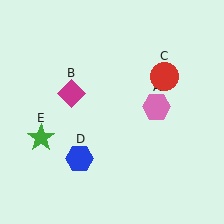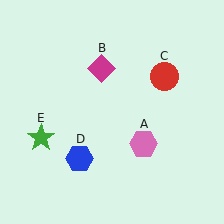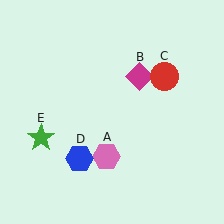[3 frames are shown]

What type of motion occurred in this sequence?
The pink hexagon (object A), magenta diamond (object B) rotated clockwise around the center of the scene.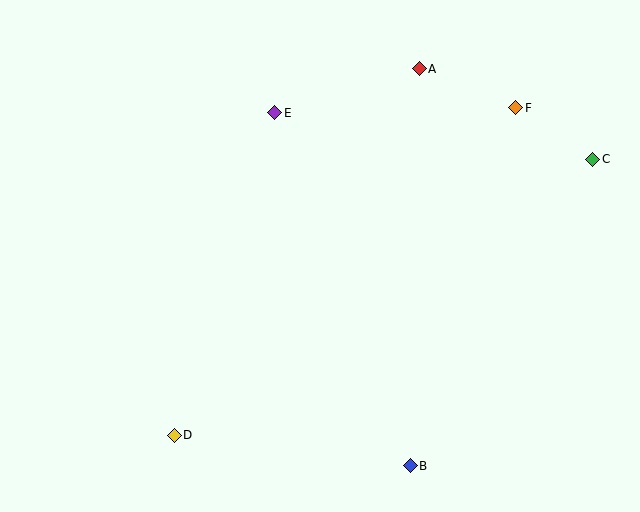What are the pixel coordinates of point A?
Point A is at (419, 69).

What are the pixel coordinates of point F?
Point F is at (516, 108).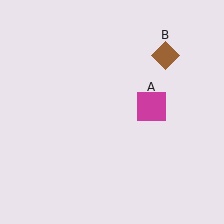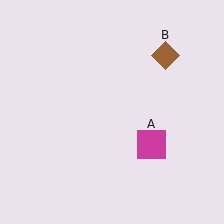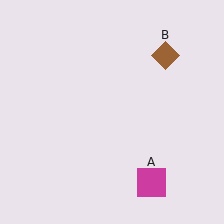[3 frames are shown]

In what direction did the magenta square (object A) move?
The magenta square (object A) moved down.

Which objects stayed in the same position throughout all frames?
Brown diamond (object B) remained stationary.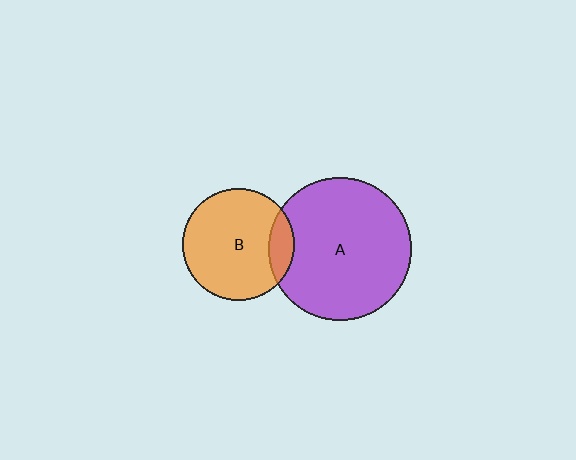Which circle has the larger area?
Circle A (purple).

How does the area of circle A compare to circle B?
Approximately 1.6 times.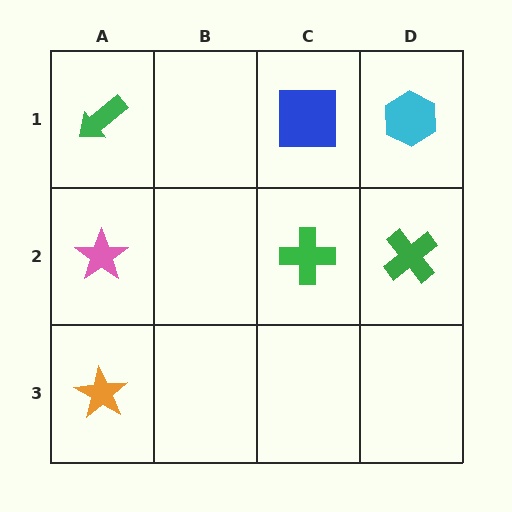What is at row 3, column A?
An orange star.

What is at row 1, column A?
A green arrow.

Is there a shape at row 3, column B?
No, that cell is empty.